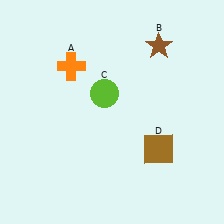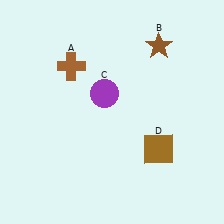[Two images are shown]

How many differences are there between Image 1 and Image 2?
There are 2 differences between the two images.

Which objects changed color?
A changed from orange to brown. C changed from lime to purple.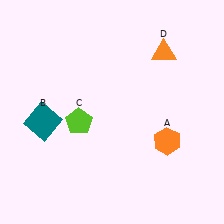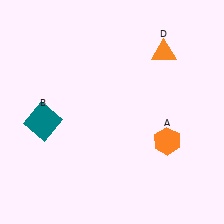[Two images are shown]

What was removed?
The lime pentagon (C) was removed in Image 2.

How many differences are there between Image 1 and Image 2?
There is 1 difference between the two images.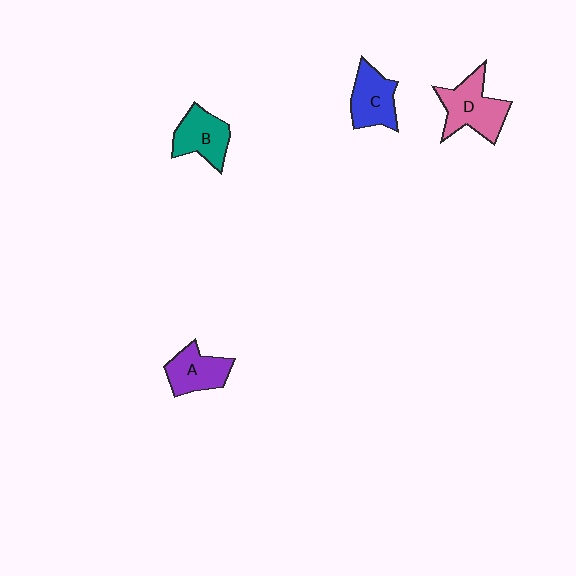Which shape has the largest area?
Shape D (pink).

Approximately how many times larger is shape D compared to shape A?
Approximately 1.3 times.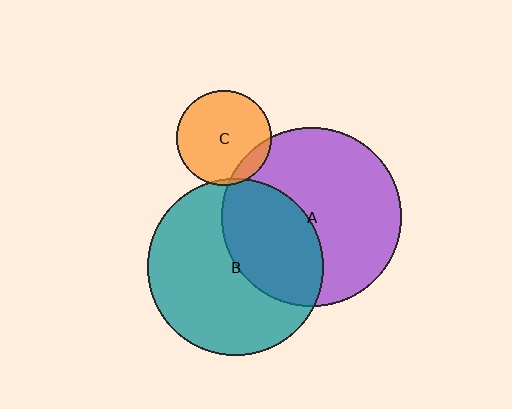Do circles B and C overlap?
Yes.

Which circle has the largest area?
Circle A (purple).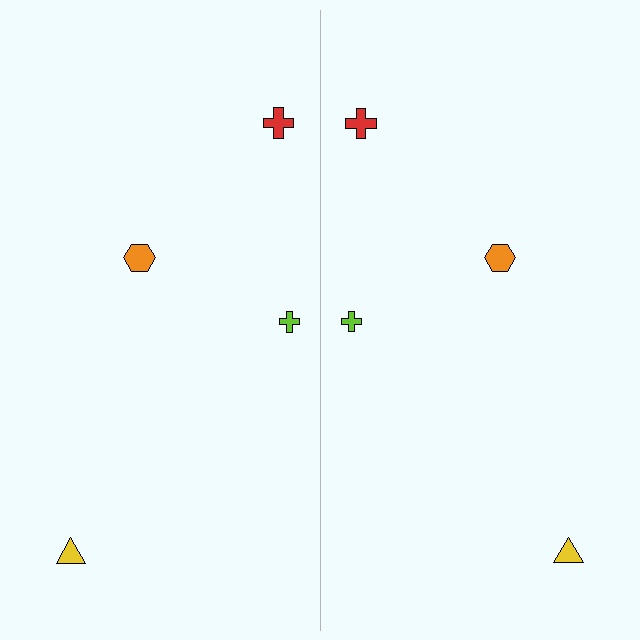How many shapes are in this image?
There are 8 shapes in this image.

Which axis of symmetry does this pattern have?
The pattern has a vertical axis of symmetry running through the center of the image.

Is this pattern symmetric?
Yes, this pattern has bilateral (reflection) symmetry.